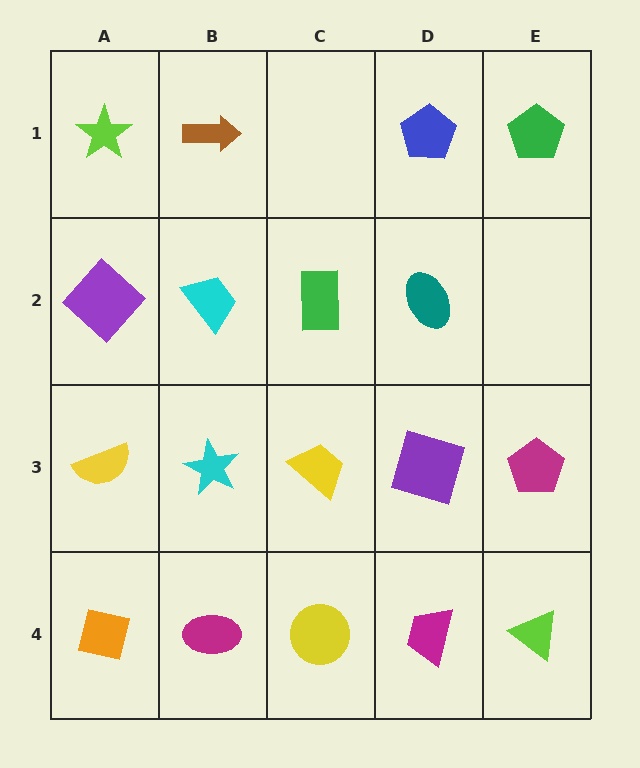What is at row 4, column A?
An orange square.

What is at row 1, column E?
A green pentagon.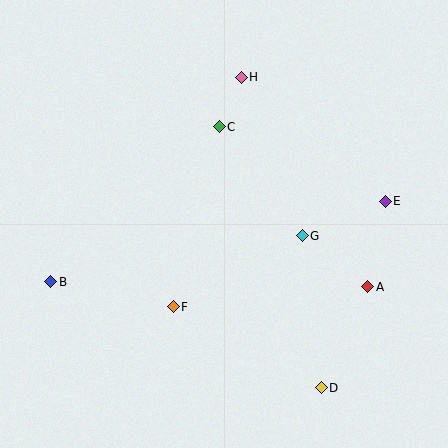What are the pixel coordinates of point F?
Point F is at (173, 307).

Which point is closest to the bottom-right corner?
Point D is closest to the bottom-right corner.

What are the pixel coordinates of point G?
Point G is at (302, 236).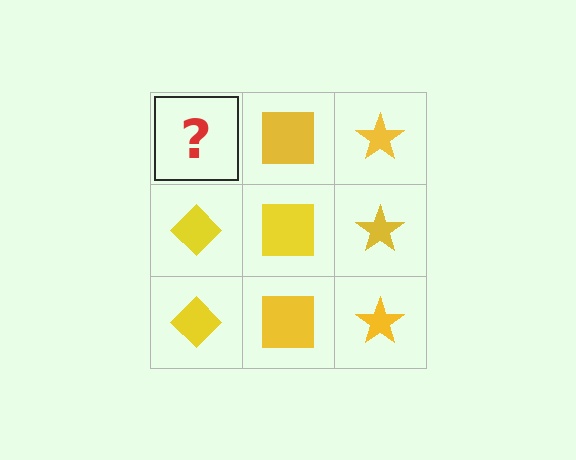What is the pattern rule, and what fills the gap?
The rule is that each column has a consistent shape. The gap should be filled with a yellow diamond.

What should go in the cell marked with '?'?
The missing cell should contain a yellow diamond.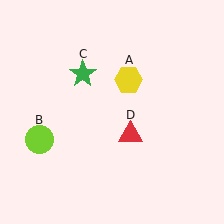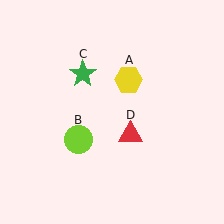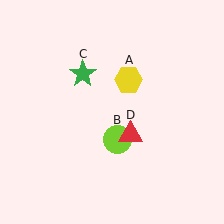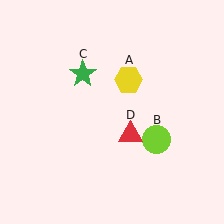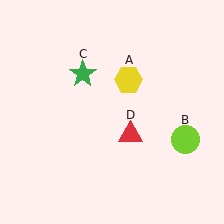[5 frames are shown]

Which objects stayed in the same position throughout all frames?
Yellow hexagon (object A) and green star (object C) and red triangle (object D) remained stationary.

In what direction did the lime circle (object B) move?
The lime circle (object B) moved right.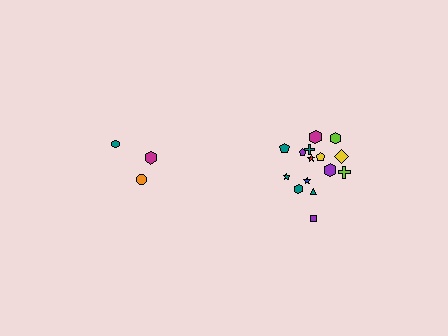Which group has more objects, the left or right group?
The right group.